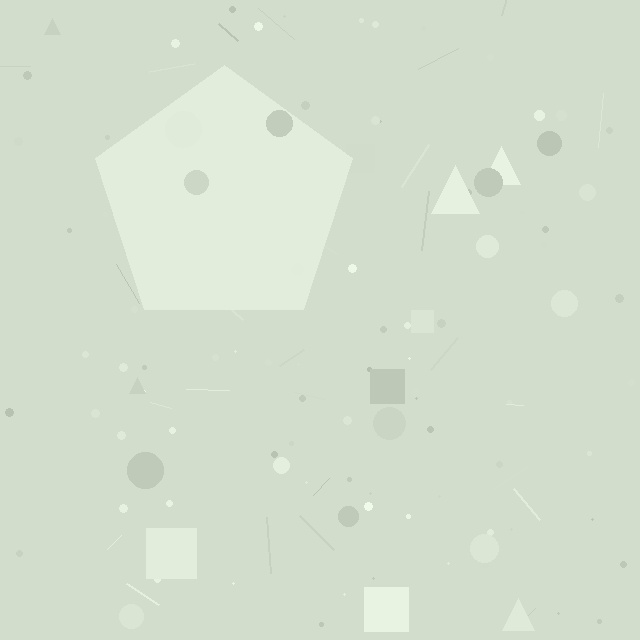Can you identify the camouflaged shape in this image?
The camouflaged shape is a pentagon.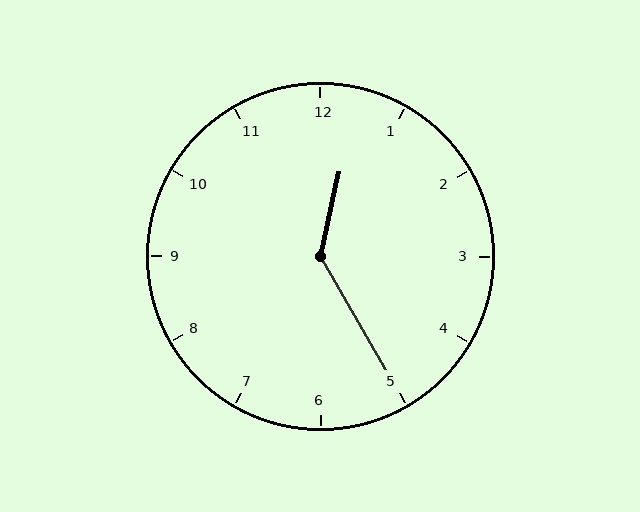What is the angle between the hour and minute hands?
Approximately 138 degrees.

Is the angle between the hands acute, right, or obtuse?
It is obtuse.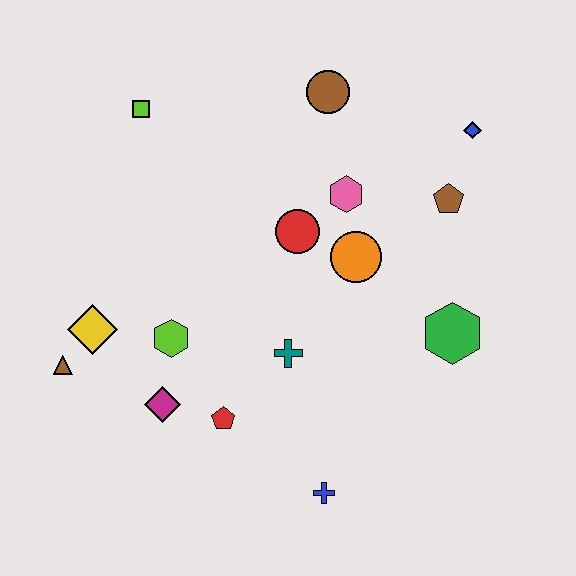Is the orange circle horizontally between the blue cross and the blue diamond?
Yes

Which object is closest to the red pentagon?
The magenta diamond is closest to the red pentagon.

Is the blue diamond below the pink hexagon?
No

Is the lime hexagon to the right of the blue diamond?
No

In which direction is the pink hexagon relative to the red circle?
The pink hexagon is to the right of the red circle.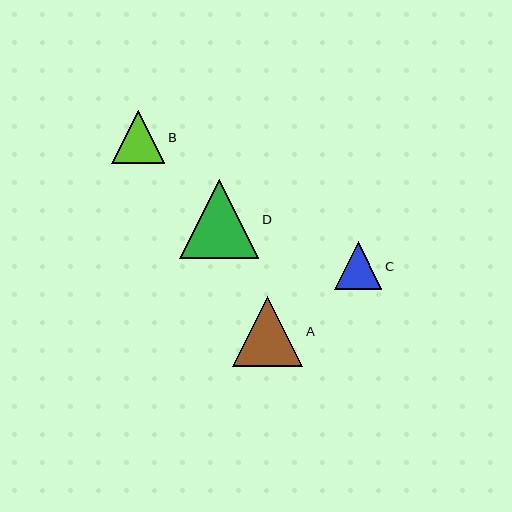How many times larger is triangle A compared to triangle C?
Triangle A is approximately 1.5 times the size of triangle C.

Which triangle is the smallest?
Triangle C is the smallest with a size of approximately 47 pixels.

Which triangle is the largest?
Triangle D is the largest with a size of approximately 80 pixels.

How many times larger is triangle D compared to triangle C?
Triangle D is approximately 1.7 times the size of triangle C.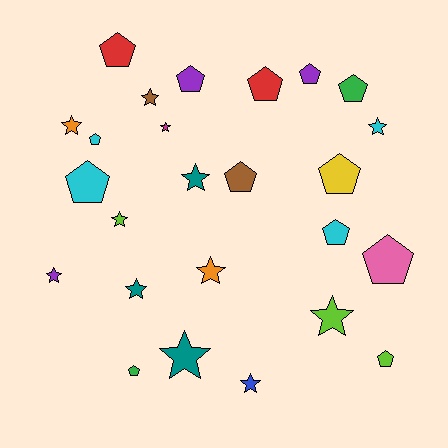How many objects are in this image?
There are 25 objects.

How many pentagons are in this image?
There are 13 pentagons.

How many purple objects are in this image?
There are 3 purple objects.